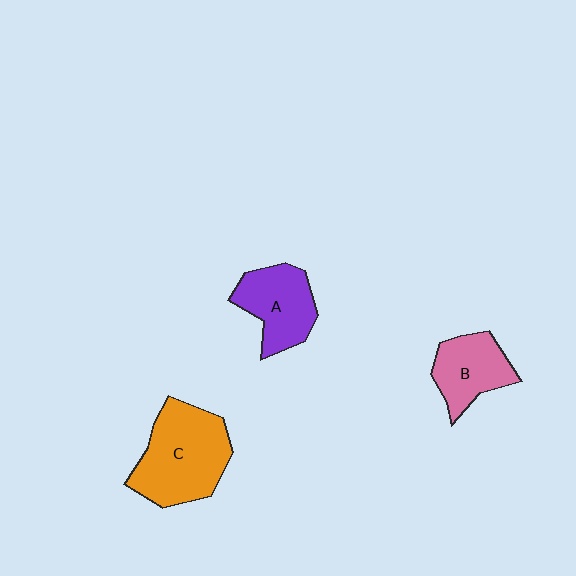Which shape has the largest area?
Shape C (orange).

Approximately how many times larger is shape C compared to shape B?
Approximately 1.7 times.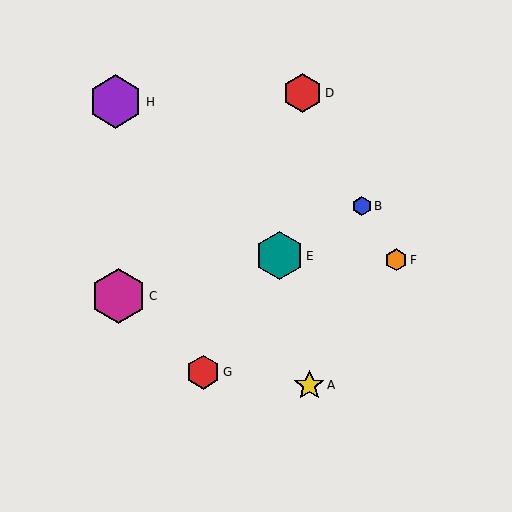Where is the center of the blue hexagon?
The center of the blue hexagon is at (362, 206).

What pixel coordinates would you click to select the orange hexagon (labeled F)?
Click at (396, 260) to select the orange hexagon F.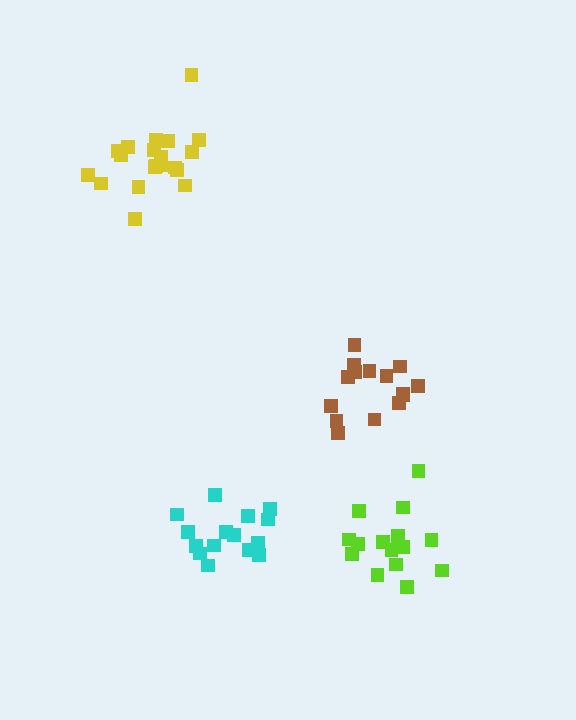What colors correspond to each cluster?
The clusters are colored: yellow, lime, cyan, brown.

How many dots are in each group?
Group 1: 20 dots, Group 2: 15 dots, Group 3: 15 dots, Group 4: 16 dots (66 total).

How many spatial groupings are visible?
There are 4 spatial groupings.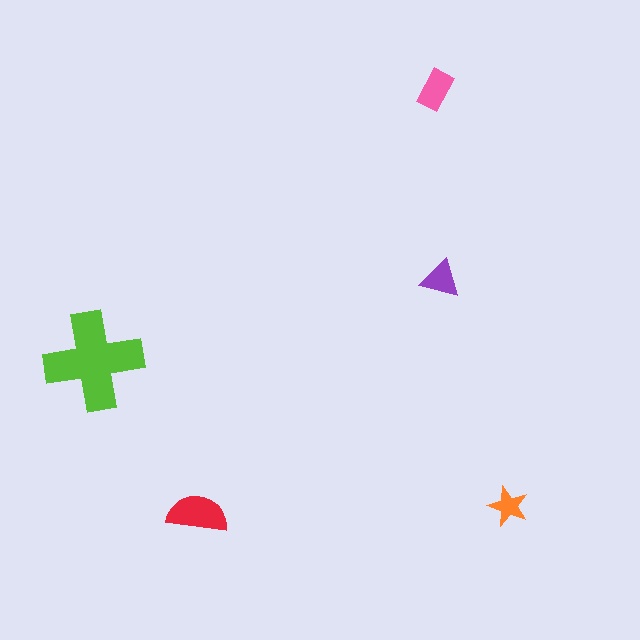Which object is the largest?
The lime cross.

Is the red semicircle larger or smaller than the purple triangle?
Larger.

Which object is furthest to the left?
The lime cross is leftmost.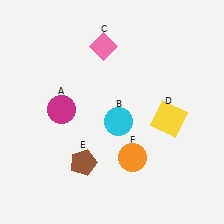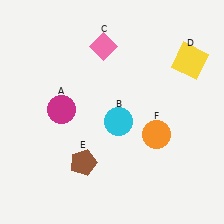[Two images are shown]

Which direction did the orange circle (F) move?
The orange circle (F) moved right.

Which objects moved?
The objects that moved are: the yellow square (D), the orange circle (F).